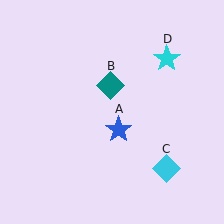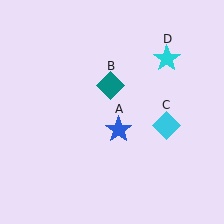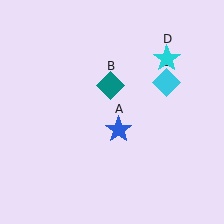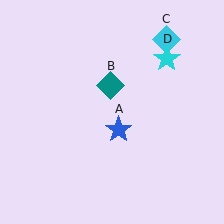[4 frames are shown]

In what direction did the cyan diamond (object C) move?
The cyan diamond (object C) moved up.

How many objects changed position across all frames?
1 object changed position: cyan diamond (object C).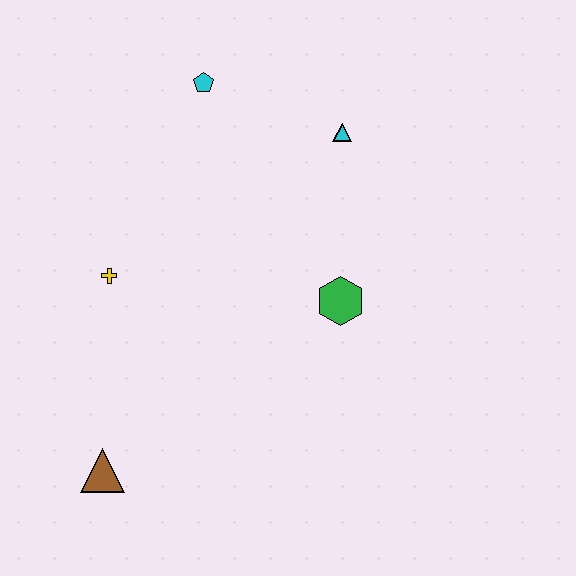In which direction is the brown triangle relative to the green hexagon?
The brown triangle is to the left of the green hexagon.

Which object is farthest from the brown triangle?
The cyan triangle is farthest from the brown triangle.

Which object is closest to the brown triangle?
The yellow cross is closest to the brown triangle.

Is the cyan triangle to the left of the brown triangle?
No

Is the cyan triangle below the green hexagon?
No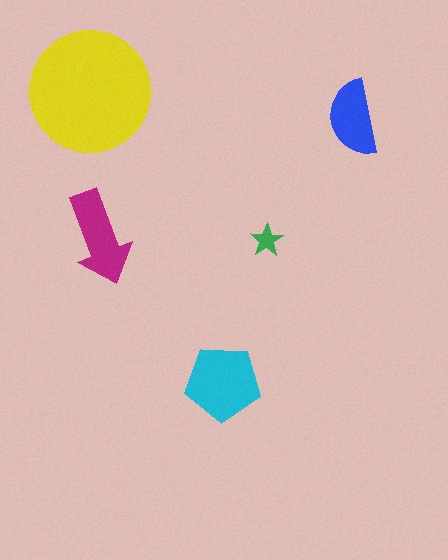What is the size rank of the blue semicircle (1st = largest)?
4th.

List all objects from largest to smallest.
The yellow circle, the cyan pentagon, the magenta arrow, the blue semicircle, the green star.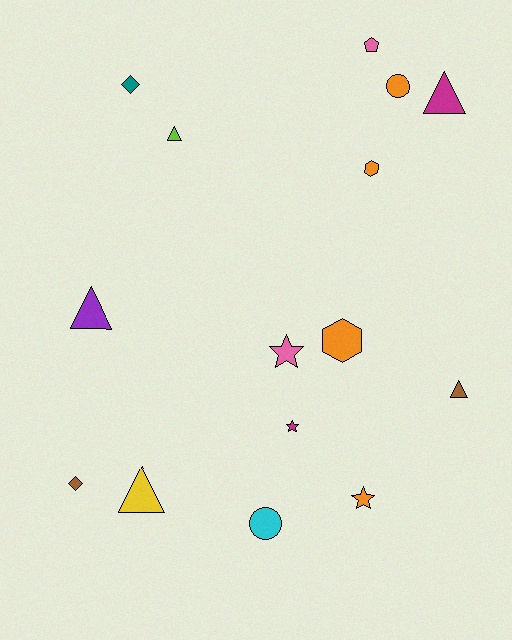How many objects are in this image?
There are 15 objects.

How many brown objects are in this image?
There are 2 brown objects.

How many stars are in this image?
There are 3 stars.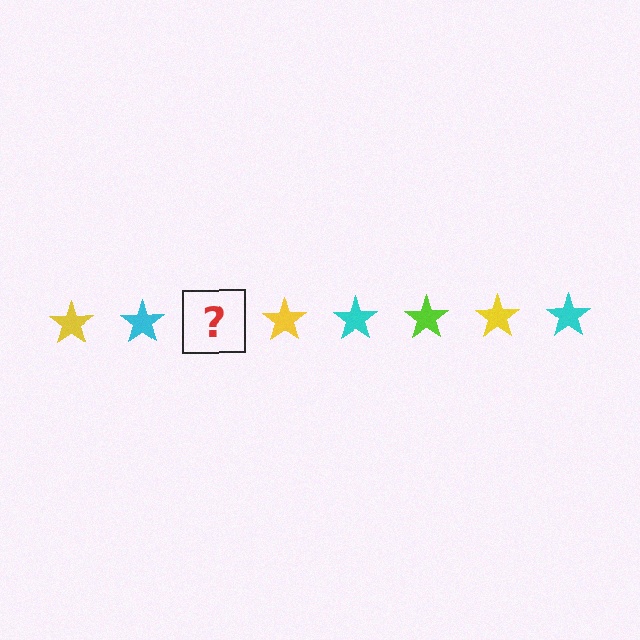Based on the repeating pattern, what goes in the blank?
The blank should be a lime star.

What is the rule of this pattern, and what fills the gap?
The rule is that the pattern cycles through yellow, cyan, lime stars. The gap should be filled with a lime star.